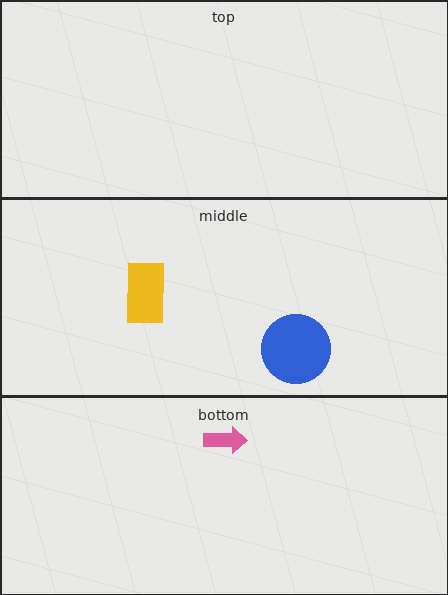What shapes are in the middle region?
The yellow rectangle, the blue circle.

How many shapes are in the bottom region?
1.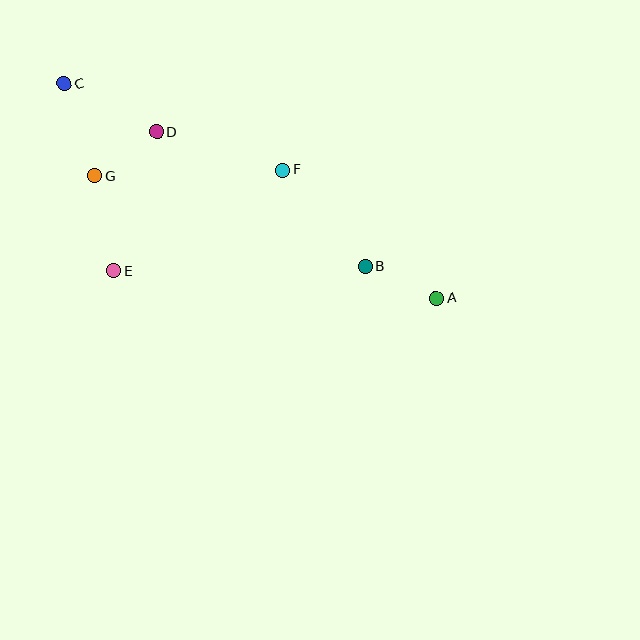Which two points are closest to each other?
Points D and G are closest to each other.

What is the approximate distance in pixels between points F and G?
The distance between F and G is approximately 188 pixels.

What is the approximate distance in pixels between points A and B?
The distance between A and B is approximately 78 pixels.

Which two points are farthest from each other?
Points A and C are farthest from each other.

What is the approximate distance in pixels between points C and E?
The distance between C and E is approximately 194 pixels.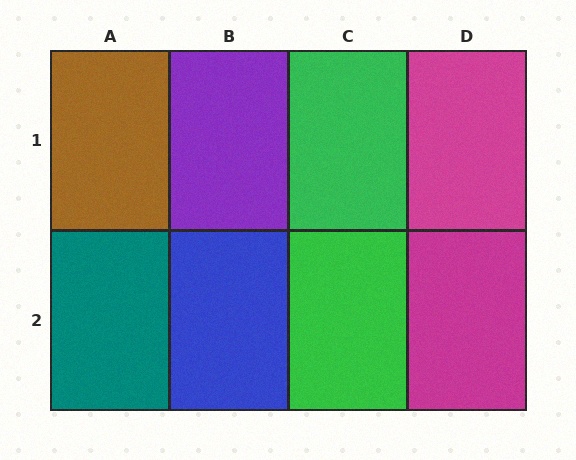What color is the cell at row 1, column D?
Magenta.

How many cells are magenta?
2 cells are magenta.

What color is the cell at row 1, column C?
Green.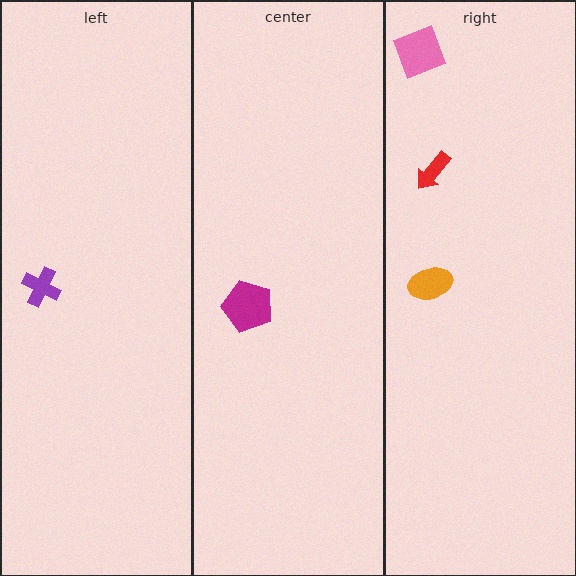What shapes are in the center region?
The magenta pentagon.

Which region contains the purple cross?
The left region.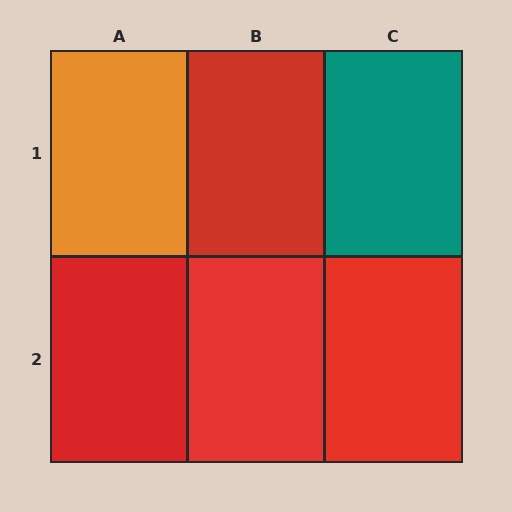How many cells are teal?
1 cell is teal.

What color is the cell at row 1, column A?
Orange.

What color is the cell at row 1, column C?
Teal.